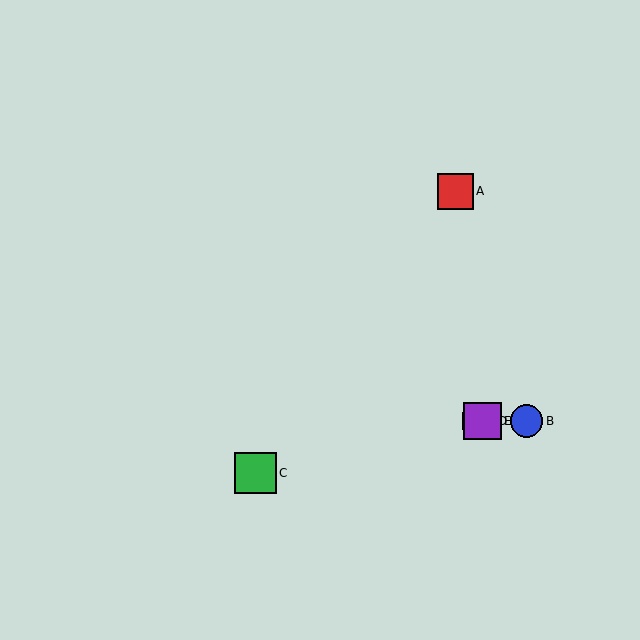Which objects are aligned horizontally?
Objects B, D, E are aligned horizontally.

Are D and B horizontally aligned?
Yes, both are at y≈421.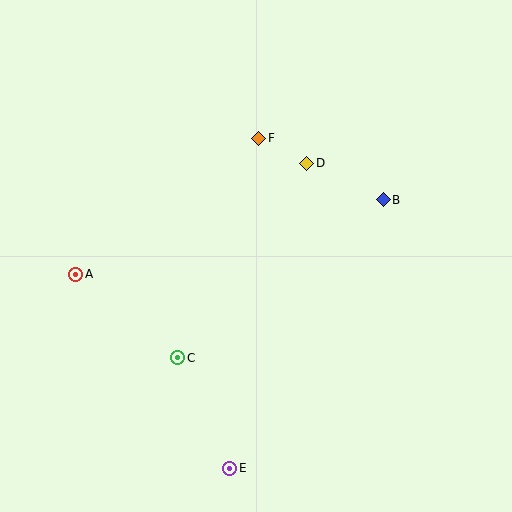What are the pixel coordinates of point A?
Point A is at (76, 274).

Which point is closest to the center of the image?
Point D at (307, 163) is closest to the center.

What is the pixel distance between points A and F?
The distance between A and F is 228 pixels.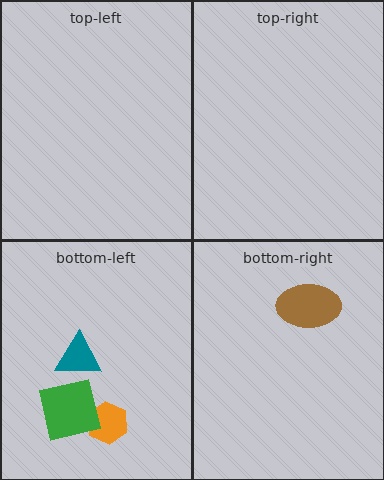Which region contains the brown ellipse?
The bottom-right region.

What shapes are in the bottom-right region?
The brown ellipse.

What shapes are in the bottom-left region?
The orange hexagon, the teal triangle, the green square.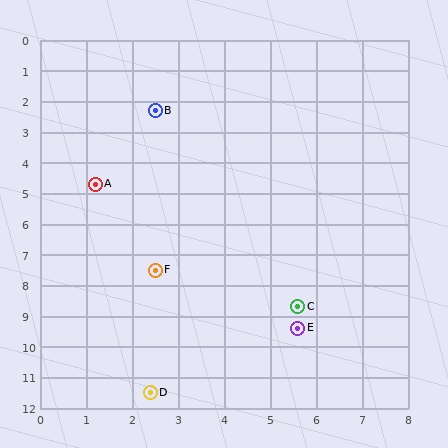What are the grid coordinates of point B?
Point B is at approximately (2.5, 2.3).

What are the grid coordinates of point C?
Point C is at approximately (5.6, 8.7).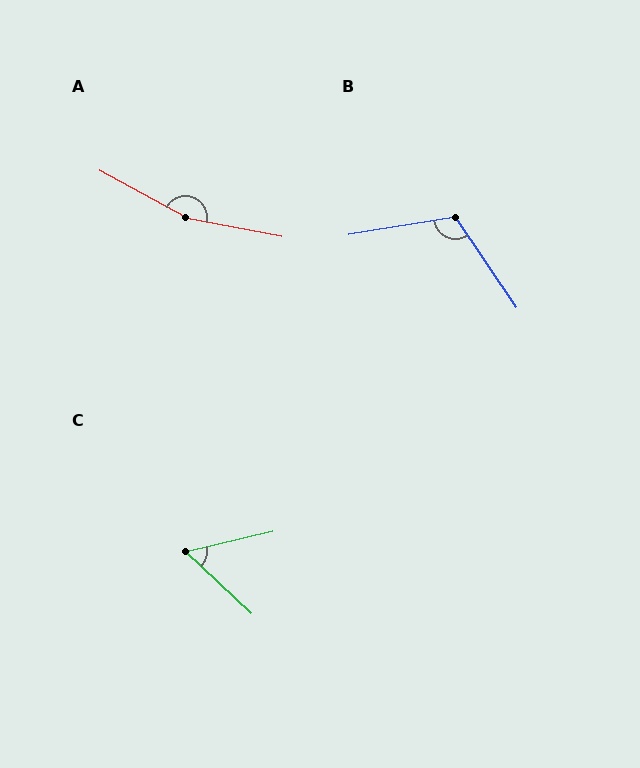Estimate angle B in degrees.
Approximately 115 degrees.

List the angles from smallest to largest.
C (57°), B (115°), A (163°).